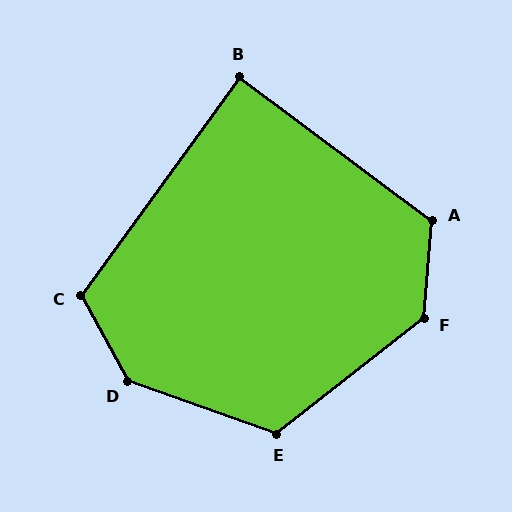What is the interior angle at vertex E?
Approximately 122 degrees (obtuse).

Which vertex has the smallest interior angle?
B, at approximately 89 degrees.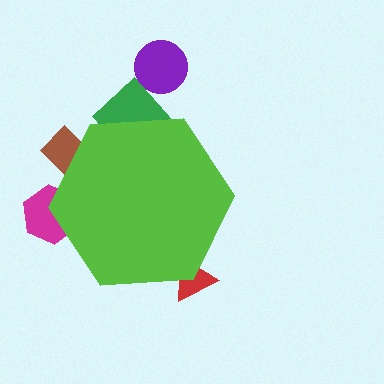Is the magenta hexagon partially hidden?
Yes, the magenta hexagon is partially hidden behind the lime hexagon.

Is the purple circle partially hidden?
No, the purple circle is fully visible.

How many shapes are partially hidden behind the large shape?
4 shapes are partially hidden.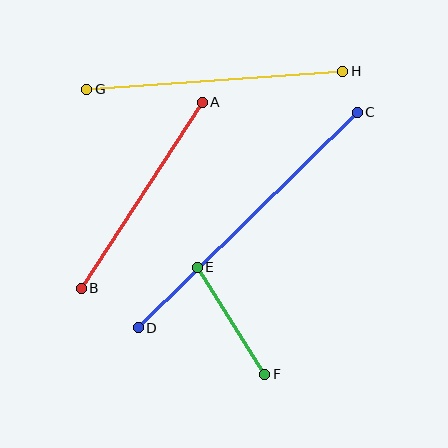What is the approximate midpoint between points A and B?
The midpoint is at approximately (142, 195) pixels.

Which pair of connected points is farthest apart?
Points C and D are farthest apart.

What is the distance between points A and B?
The distance is approximately 222 pixels.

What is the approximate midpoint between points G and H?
The midpoint is at approximately (215, 80) pixels.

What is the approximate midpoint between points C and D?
The midpoint is at approximately (248, 220) pixels.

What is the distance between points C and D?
The distance is approximately 307 pixels.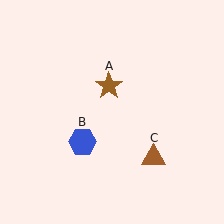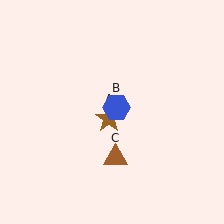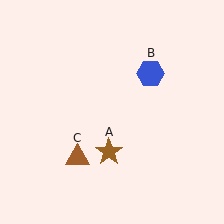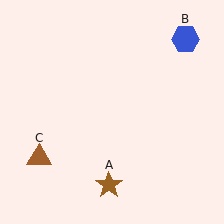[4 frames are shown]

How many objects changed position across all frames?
3 objects changed position: brown star (object A), blue hexagon (object B), brown triangle (object C).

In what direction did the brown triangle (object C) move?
The brown triangle (object C) moved left.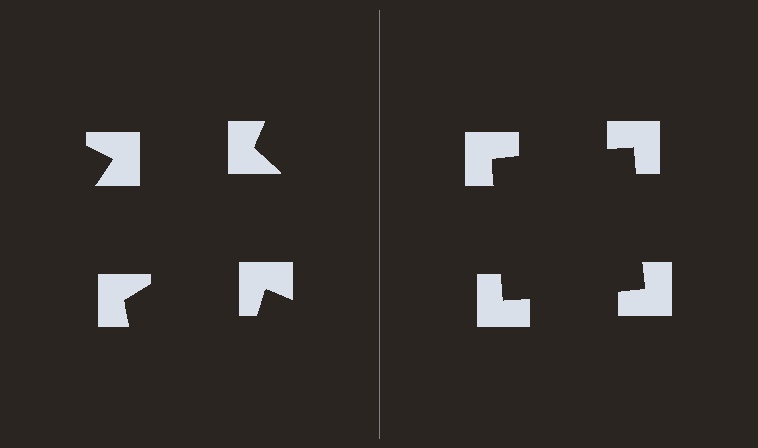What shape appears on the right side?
An illusory square.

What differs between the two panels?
The notched squares are positioned identically on both sides; only the wedge orientations differ. On the right they align to a square; on the left they are misaligned.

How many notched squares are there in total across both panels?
8 — 4 on each side.